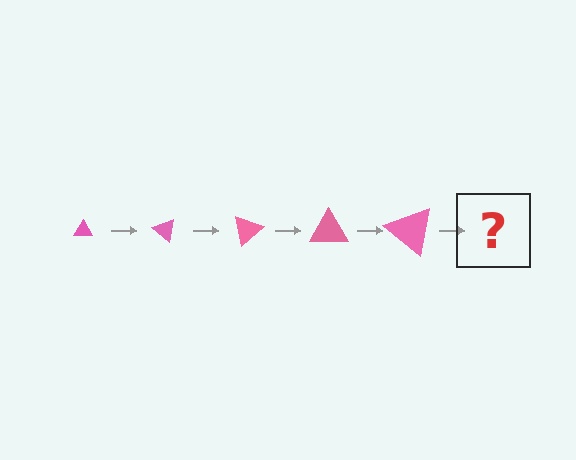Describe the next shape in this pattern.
It should be a triangle, larger than the previous one and rotated 200 degrees from the start.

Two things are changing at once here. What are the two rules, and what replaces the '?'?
The two rules are that the triangle grows larger each step and it rotates 40 degrees each step. The '?' should be a triangle, larger than the previous one and rotated 200 degrees from the start.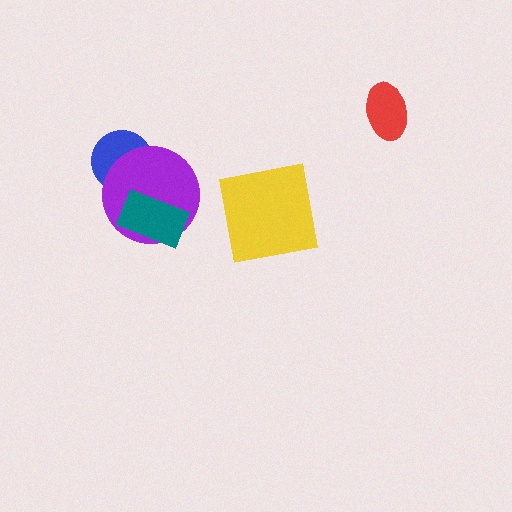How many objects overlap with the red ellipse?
0 objects overlap with the red ellipse.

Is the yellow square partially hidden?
No, no other shape covers it.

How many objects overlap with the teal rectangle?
1 object overlaps with the teal rectangle.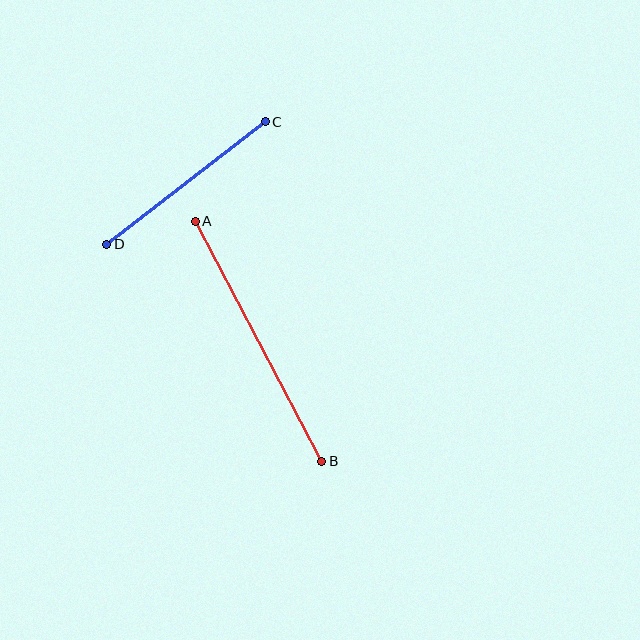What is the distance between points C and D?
The distance is approximately 200 pixels.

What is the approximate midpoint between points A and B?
The midpoint is at approximately (259, 341) pixels.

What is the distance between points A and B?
The distance is approximately 271 pixels.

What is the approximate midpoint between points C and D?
The midpoint is at approximately (186, 183) pixels.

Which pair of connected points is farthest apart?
Points A and B are farthest apart.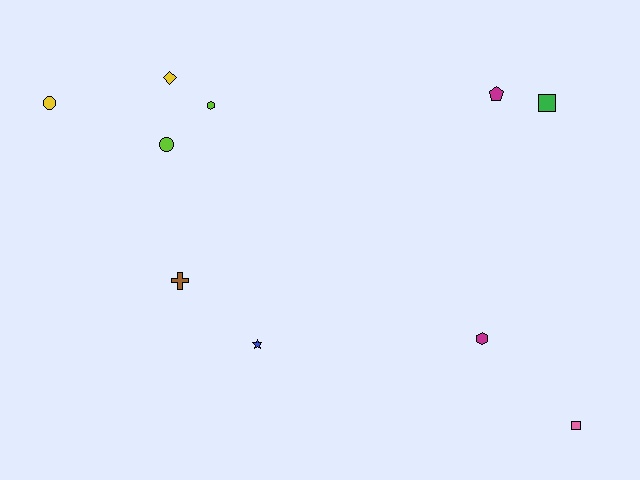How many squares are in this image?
There are 2 squares.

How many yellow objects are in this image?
There are 2 yellow objects.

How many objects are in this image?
There are 10 objects.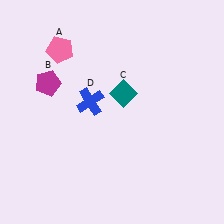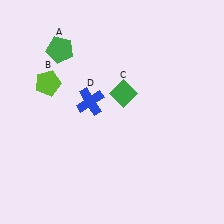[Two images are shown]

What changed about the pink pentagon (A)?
In Image 1, A is pink. In Image 2, it changed to green.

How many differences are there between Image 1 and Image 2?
There are 3 differences between the two images.